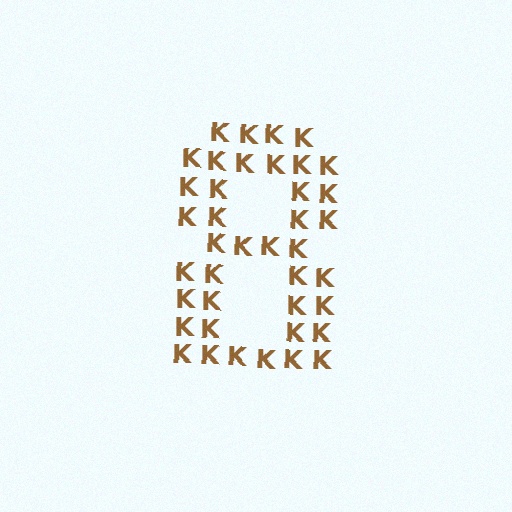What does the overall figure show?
The overall figure shows the digit 8.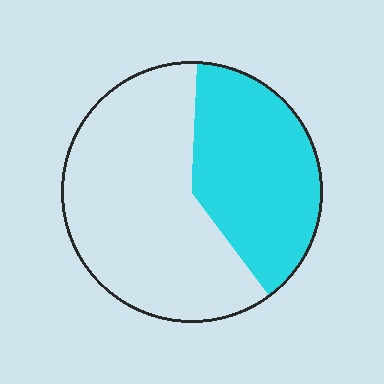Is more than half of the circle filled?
No.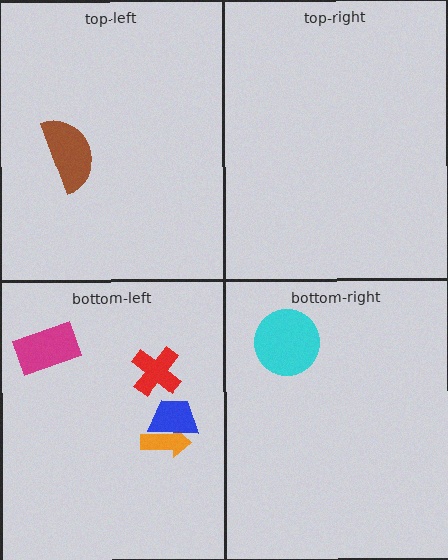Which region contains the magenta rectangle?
The bottom-left region.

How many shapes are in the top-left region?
1.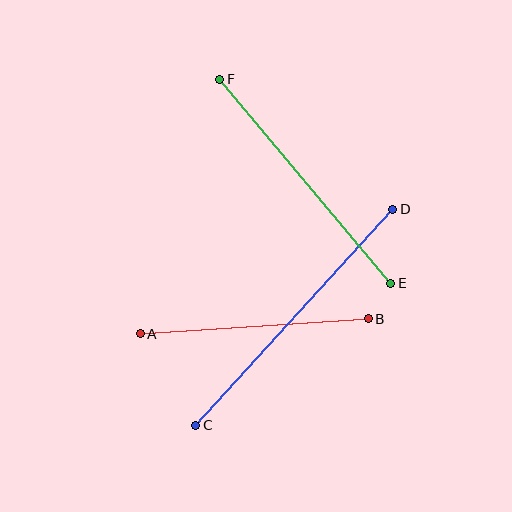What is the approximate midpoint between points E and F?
The midpoint is at approximately (305, 181) pixels.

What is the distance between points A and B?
The distance is approximately 228 pixels.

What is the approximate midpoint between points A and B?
The midpoint is at approximately (254, 326) pixels.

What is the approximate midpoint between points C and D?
The midpoint is at approximately (294, 317) pixels.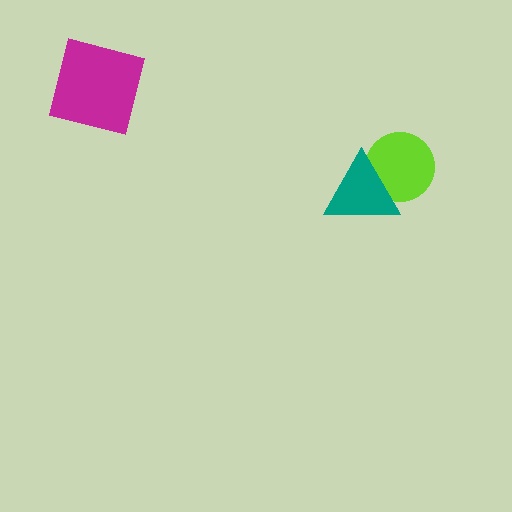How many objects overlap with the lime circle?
1 object overlaps with the lime circle.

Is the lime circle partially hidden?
Yes, it is partially covered by another shape.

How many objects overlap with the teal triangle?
1 object overlaps with the teal triangle.